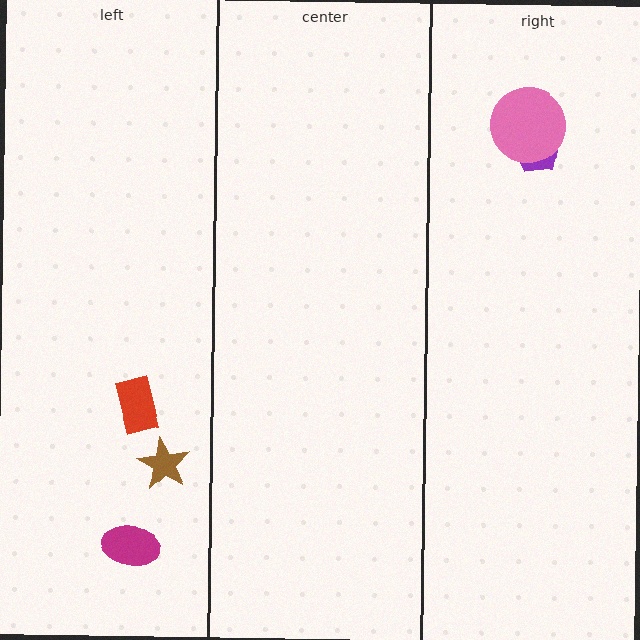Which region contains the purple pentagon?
The right region.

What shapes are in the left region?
The red rectangle, the magenta ellipse, the brown star.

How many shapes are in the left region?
3.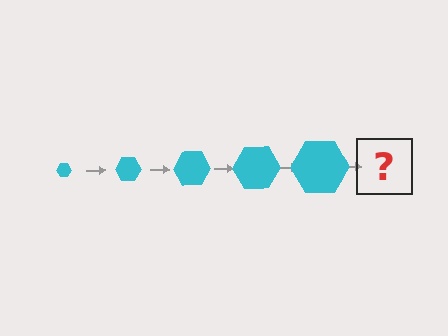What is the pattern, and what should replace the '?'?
The pattern is that the hexagon gets progressively larger each step. The '?' should be a cyan hexagon, larger than the previous one.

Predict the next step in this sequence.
The next step is a cyan hexagon, larger than the previous one.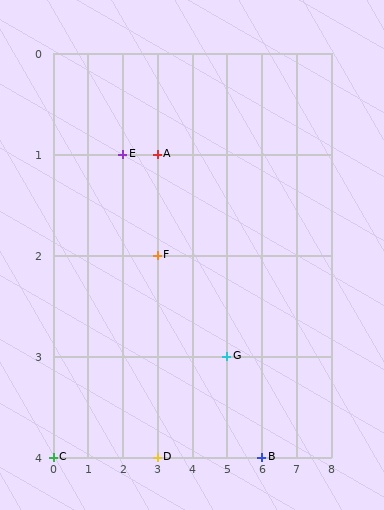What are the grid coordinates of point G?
Point G is at grid coordinates (5, 3).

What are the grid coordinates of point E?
Point E is at grid coordinates (2, 1).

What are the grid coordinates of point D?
Point D is at grid coordinates (3, 4).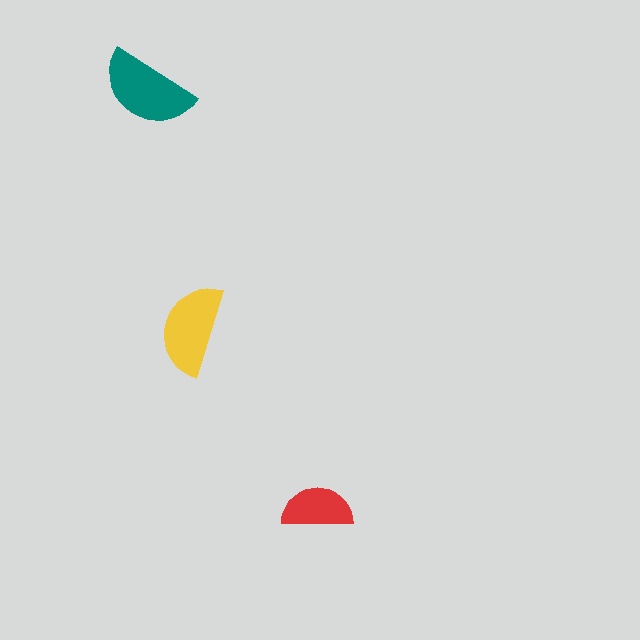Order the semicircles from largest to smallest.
the teal one, the yellow one, the red one.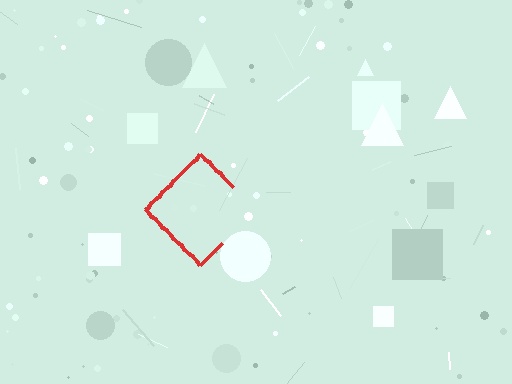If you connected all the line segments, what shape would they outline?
They would outline a diamond.